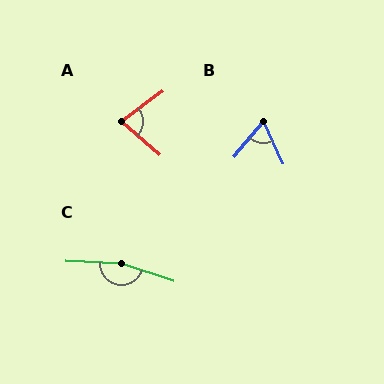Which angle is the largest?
C, at approximately 165 degrees.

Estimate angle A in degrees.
Approximately 77 degrees.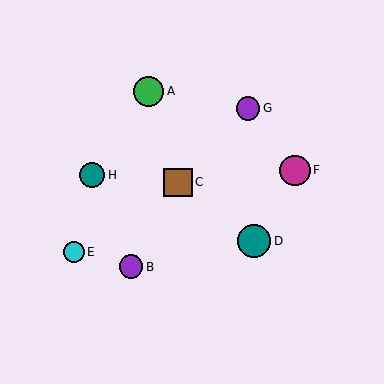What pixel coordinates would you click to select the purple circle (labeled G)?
Click at (248, 108) to select the purple circle G.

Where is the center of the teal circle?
The center of the teal circle is at (254, 241).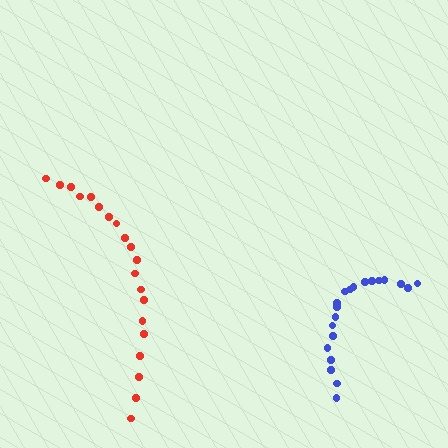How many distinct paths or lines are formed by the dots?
There are 2 distinct paths.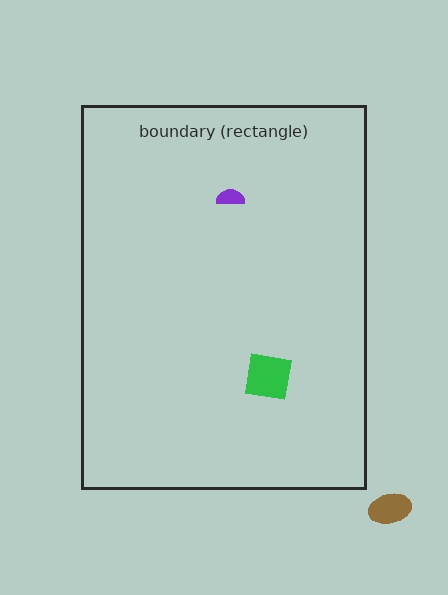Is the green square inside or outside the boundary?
Inside.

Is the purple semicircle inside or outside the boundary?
Inside.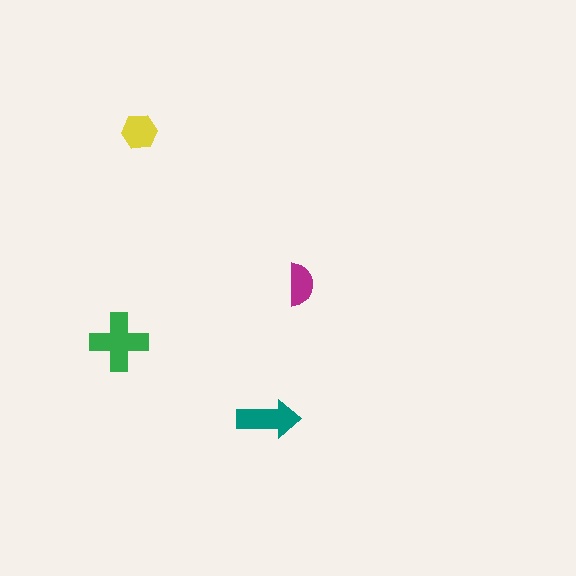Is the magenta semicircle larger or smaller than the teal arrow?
Smaller.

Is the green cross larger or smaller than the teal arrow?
Larger.